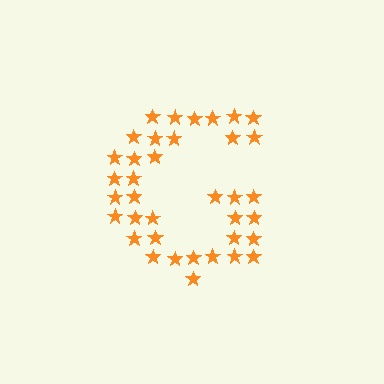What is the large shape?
The large shape is the letter G.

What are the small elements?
The small elements are stars.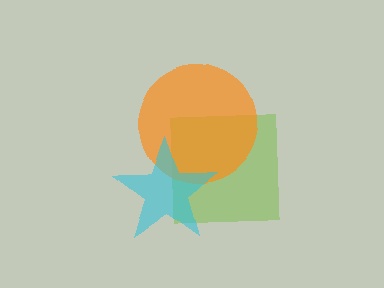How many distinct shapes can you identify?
There are 3 distinct shapes: a lime square, an orange circle, a cyan star.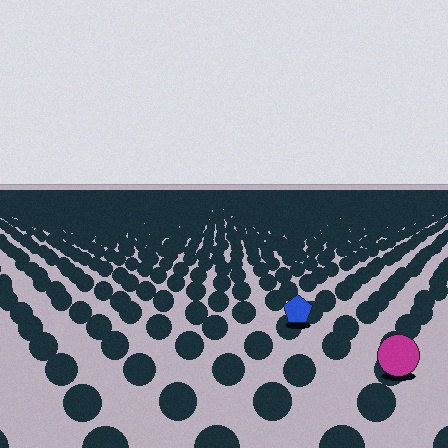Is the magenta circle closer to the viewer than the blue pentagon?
Yes. The magenta circle is closer — you can tell from the texture gradient: the ground texture is coarser near it.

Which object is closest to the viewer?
The magenta circle is closest. The texture marks near it are larger and more spread out.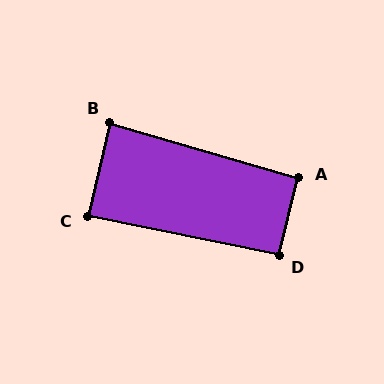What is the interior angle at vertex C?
Approximately 88 degrees (approximately right).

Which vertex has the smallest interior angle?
B, at approximately 87 degrees.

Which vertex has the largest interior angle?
D, at approximately 93 degrees.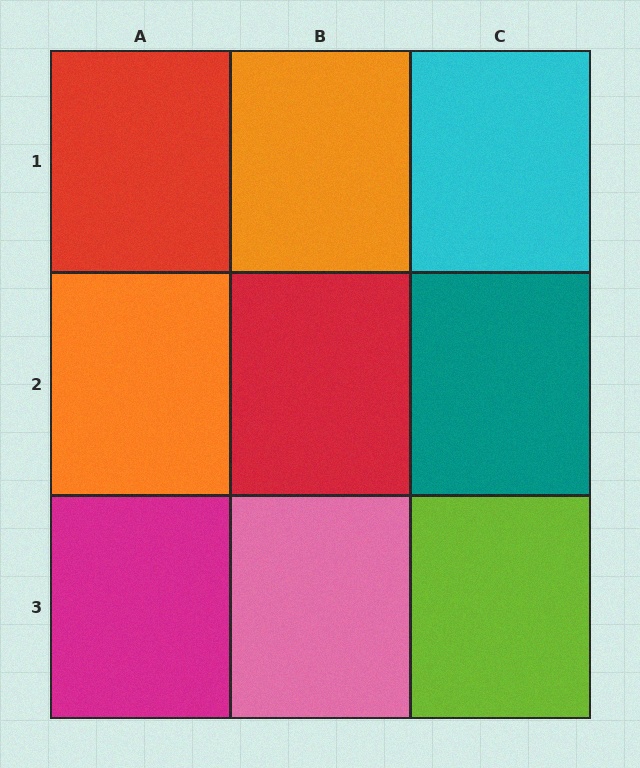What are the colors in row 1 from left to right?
Red, orange, cyan.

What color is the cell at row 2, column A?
Orange.